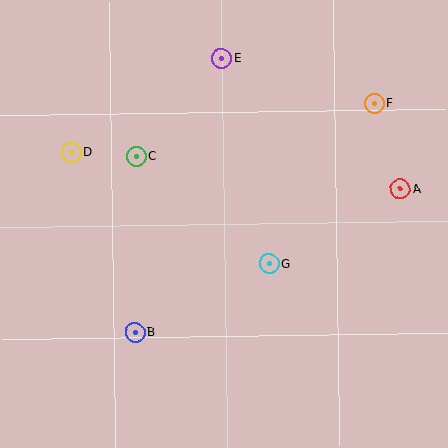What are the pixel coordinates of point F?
Point F is at (374, 103).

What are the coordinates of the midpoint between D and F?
The midpoint between D and F is at (223, 128).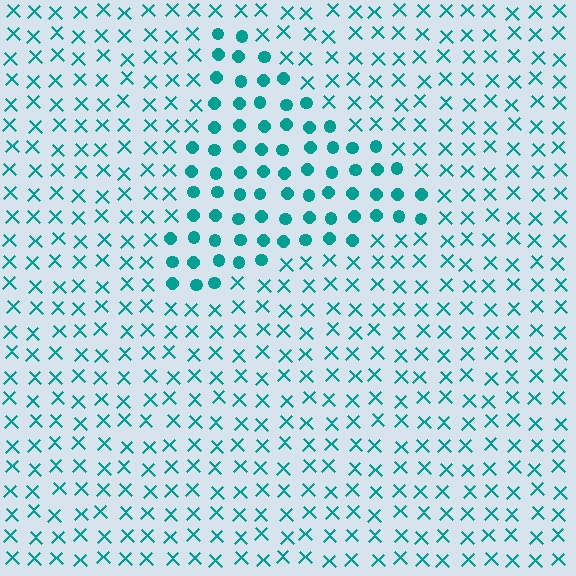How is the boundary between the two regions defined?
The boundary is defined by a change in element shape: circles inside vs. X marks outside. All elements share the same color and spacing.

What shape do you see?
I see a triangle.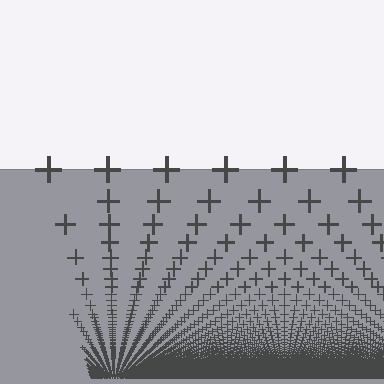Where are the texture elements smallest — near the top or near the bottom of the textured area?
Near the bottom.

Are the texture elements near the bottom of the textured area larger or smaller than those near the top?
Smaller. The gradient is inverted — elements near the bottom are smaller and denser.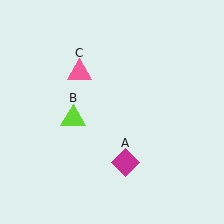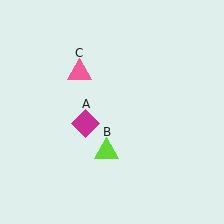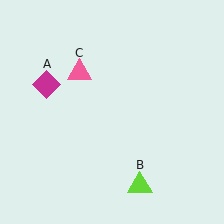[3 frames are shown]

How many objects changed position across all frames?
2 objects changed position: magenta diamond (object A), lime triangle (object B).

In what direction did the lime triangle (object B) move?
The lime triangle (object B) moved down and to the right.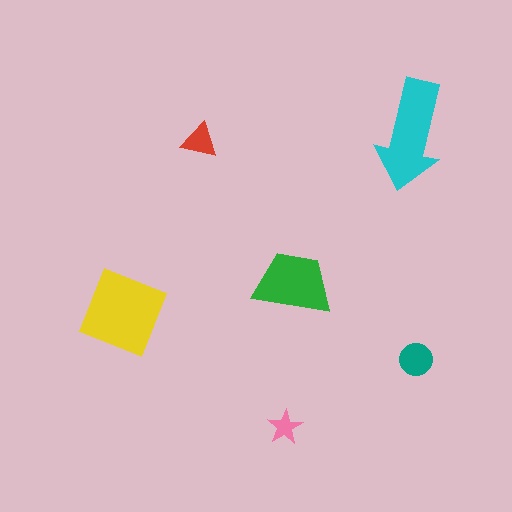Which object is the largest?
The yellow diamond.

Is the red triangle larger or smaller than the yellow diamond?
Smaller.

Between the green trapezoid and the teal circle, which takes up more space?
The green trapezoid.